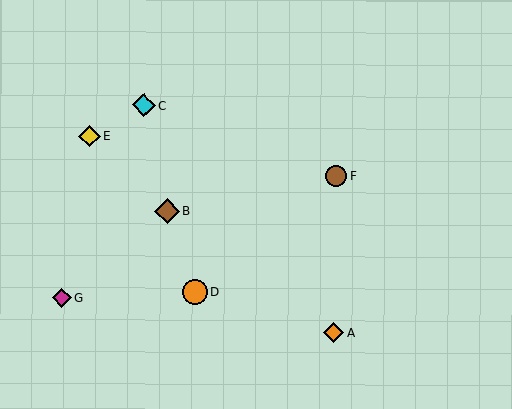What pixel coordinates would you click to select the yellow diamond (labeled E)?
Click at (90, 136) to select the yellow diamond E.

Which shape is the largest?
The orange circle (labeled D) is the largest.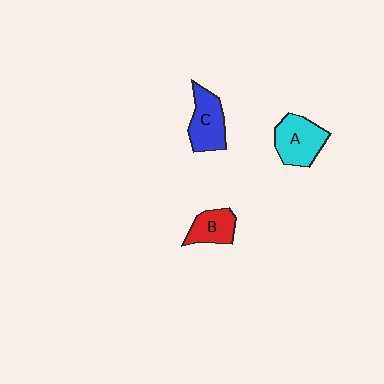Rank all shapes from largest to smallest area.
From largest to smallest: A (cyan), C (blue), B (red).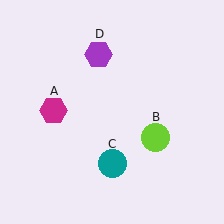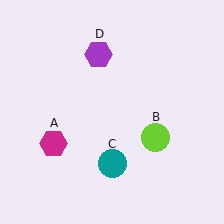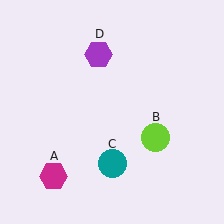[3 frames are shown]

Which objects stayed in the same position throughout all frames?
Lime circle (object B) and teal circle (object C) and purple hexagon (object D) remained stationary.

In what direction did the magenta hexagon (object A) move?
The magenta hexagon (object A) moved down.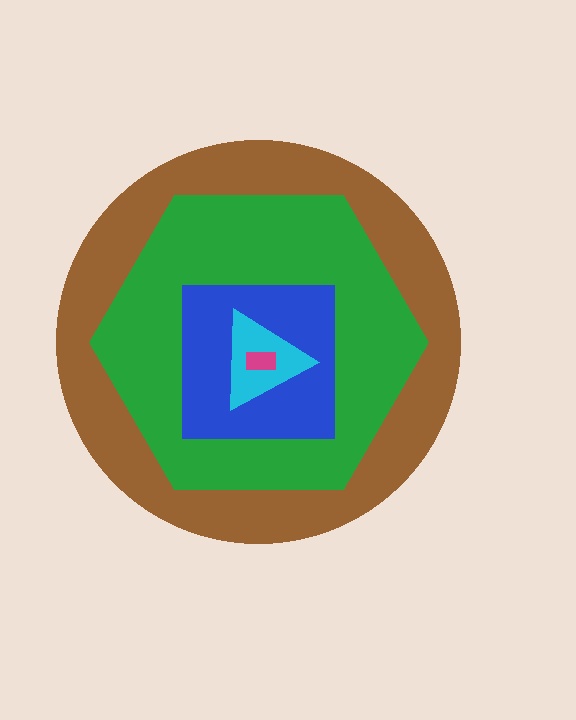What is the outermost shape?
The brown circle.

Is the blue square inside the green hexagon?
Yes.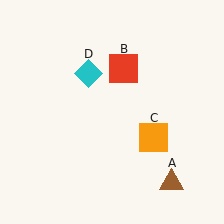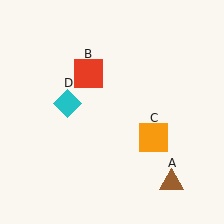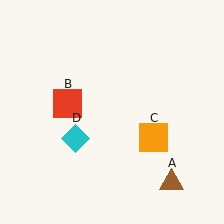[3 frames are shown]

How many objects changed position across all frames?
2 objects changed position: red square (object B), cyan diamond (object D).